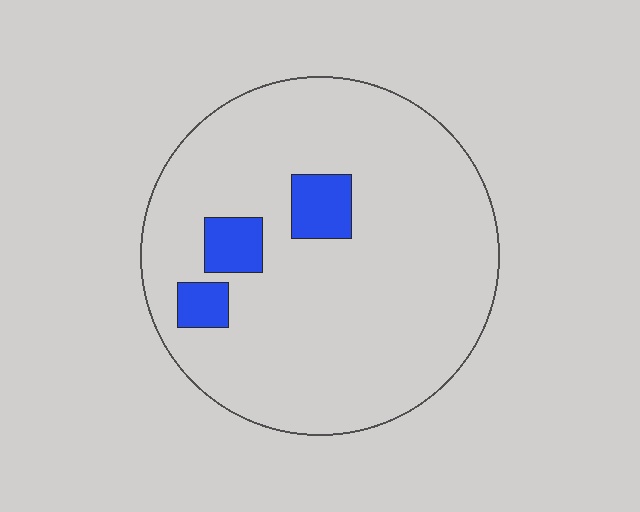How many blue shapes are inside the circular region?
3.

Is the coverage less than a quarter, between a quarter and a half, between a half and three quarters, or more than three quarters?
Less than a quarter.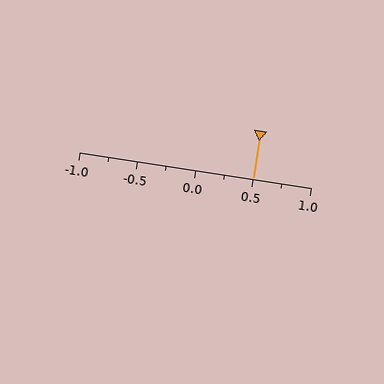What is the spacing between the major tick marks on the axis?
The major ticks are spaced 0.5 apart.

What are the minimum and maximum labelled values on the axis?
The axis runs from -1.0 to 1.0.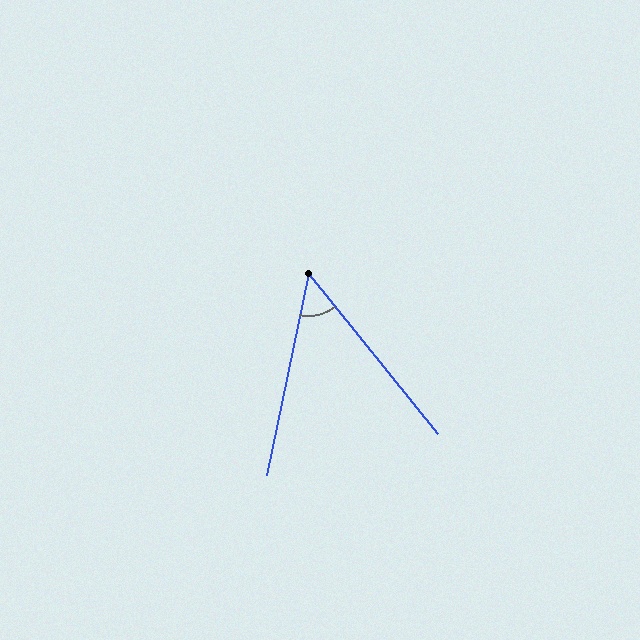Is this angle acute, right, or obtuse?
It is acute.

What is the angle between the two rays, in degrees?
Approximately 51 degrees.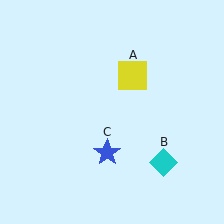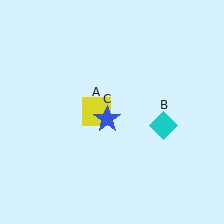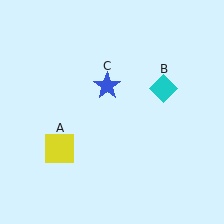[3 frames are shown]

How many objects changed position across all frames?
3 objects changed position: yellow square (object A), cyan diamond (object B), blue star (object C).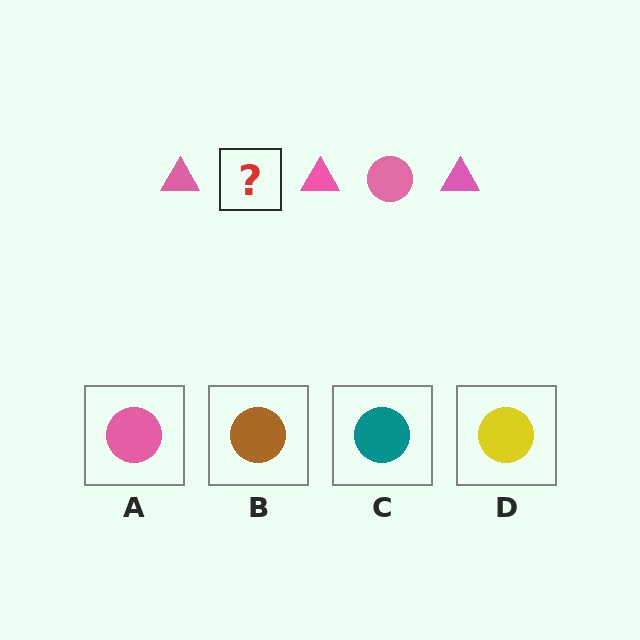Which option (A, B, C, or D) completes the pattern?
A.